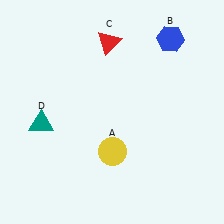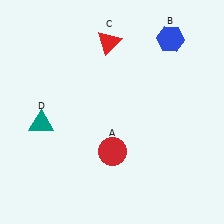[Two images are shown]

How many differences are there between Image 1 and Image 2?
There is 1 difference between the two images.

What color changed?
The circle (A) changed from yellow in Image 1 to red in Image 2.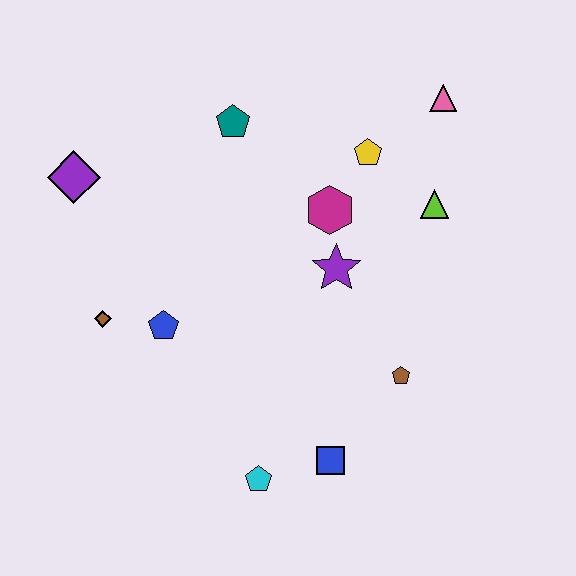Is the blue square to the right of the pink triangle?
No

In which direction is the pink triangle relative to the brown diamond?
The pink triangle is to the right of the brown diamond.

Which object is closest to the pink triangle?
The yellow pentagon is closest to the pink triangle.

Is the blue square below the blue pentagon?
Yes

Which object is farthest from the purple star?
The purple diamond is farthest from the purple star.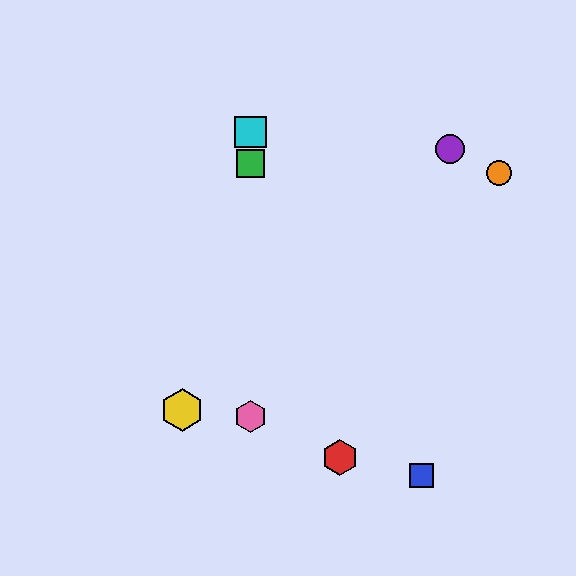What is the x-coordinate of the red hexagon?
The red hexagon is at x≈340.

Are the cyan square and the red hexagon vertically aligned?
No, the cyan square is at x≈251 and the red hexagon is at x≈340.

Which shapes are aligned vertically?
The green square, the cyan square, the pink hexagon are aligned vertically.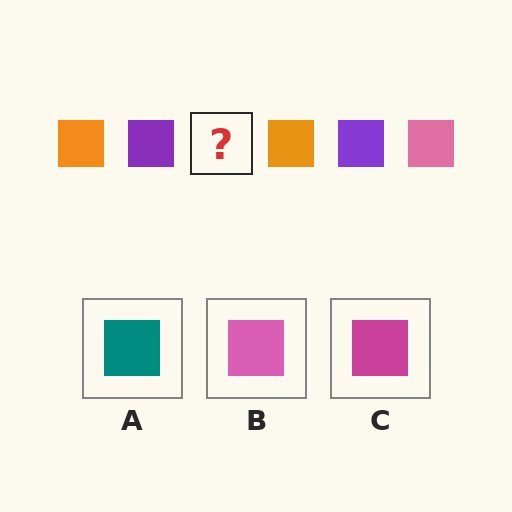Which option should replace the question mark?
Option B.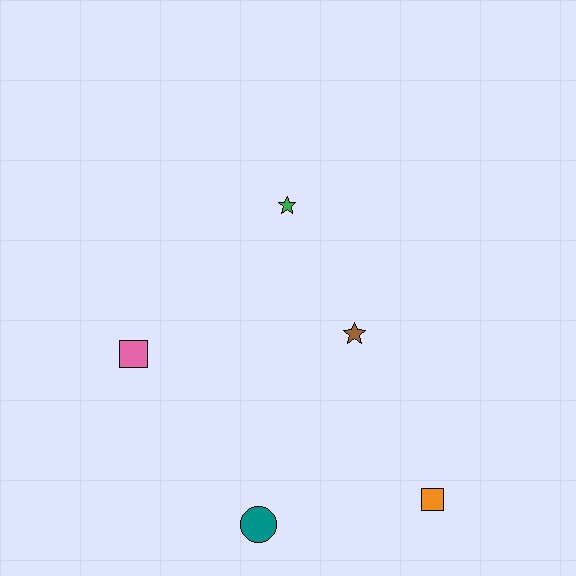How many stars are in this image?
There are 2 stars.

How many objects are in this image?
There are 5 objects.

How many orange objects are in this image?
There is 1 orange object.